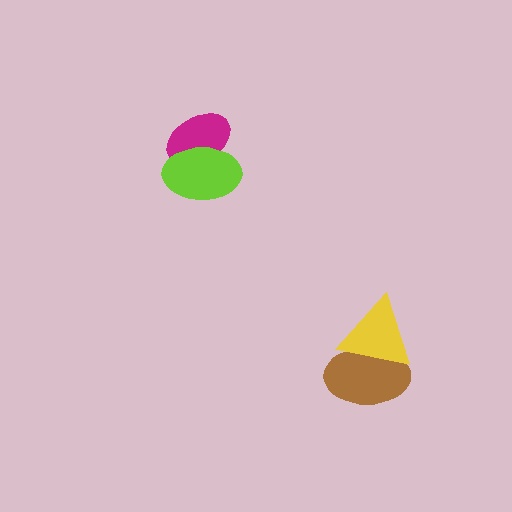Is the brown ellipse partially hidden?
Yes, it is partially covered by another shape.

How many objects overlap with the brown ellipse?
1 object overlaps with the brown ellipse.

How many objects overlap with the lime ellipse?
1 object overlaps with the lime ellipse.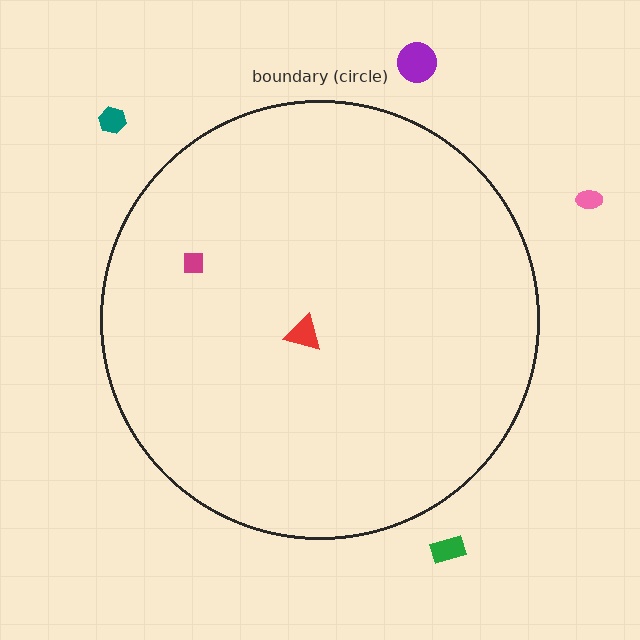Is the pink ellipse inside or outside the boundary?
Outside.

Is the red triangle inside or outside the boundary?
Inside.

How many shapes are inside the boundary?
2 inside, 4 outside.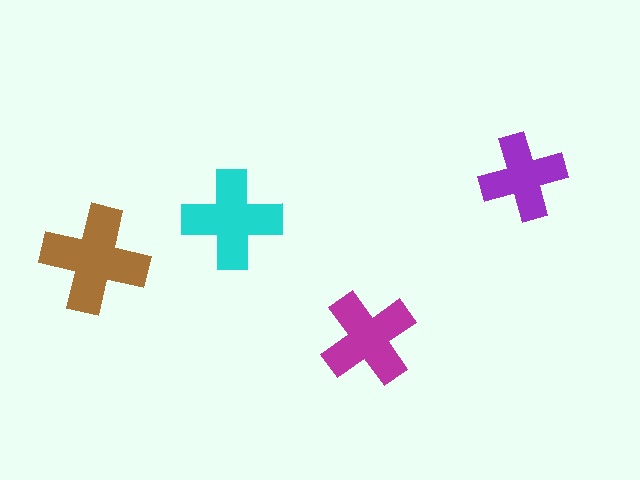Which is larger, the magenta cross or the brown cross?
The brown one.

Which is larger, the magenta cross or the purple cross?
The magenta one.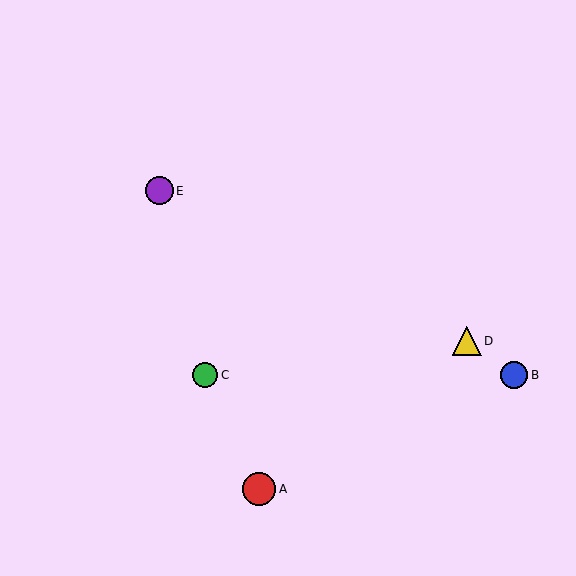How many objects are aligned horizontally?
2 objects (B, C) are aligned horizontally.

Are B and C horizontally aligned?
Yes, both are at y≈375.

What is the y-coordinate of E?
Object E is at y≈191.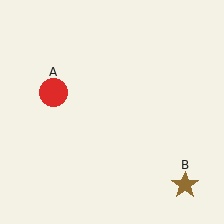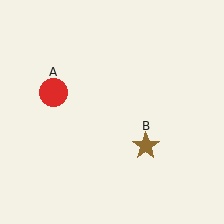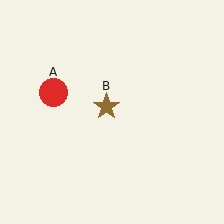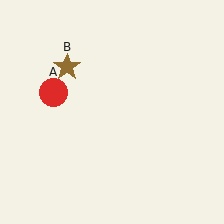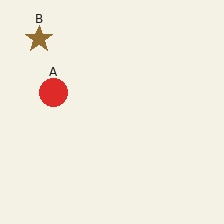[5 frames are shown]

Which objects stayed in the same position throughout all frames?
Red circle (object A) remained stationary.